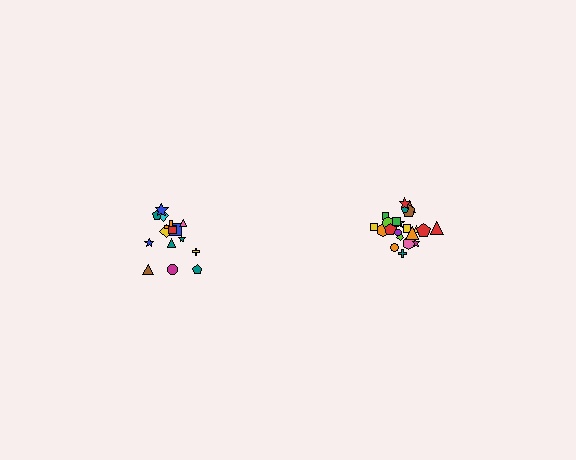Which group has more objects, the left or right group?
The right group.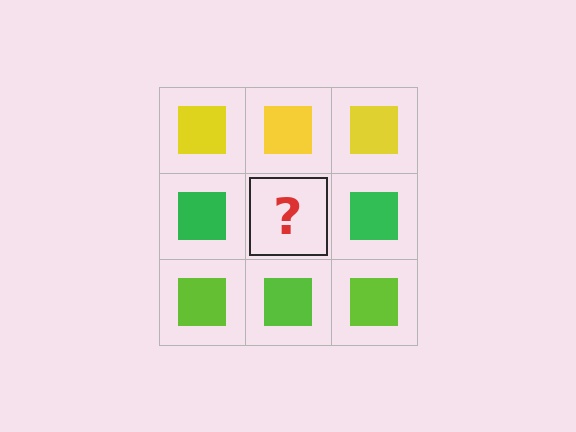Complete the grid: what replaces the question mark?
The question mark should be replaced with a green square.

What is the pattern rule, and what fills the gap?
The rule is that each row has a consistent color. The gap should be filled with a green square.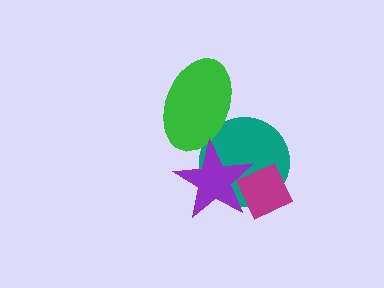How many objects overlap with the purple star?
3 objects overlap with the purple star.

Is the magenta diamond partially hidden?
Yes, it is partially covered by another shape.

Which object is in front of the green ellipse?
The purple star is in front of the green ellipse.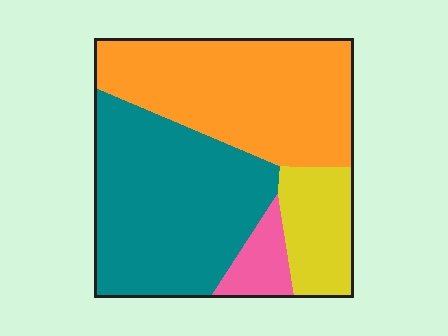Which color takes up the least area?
Pink, at roughly 5%.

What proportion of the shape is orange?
Orange takes up between a quarter and a half of the shape.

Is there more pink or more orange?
Orange.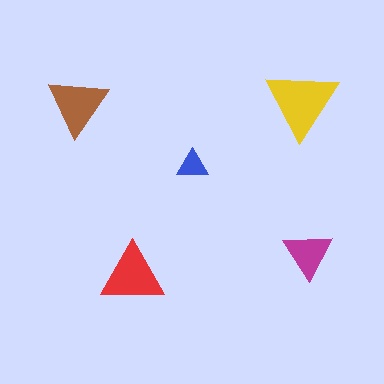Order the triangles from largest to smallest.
the yellow one, the red one, the brown one, the magenta one, the blue one.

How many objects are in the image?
There are 5 objects in the image.